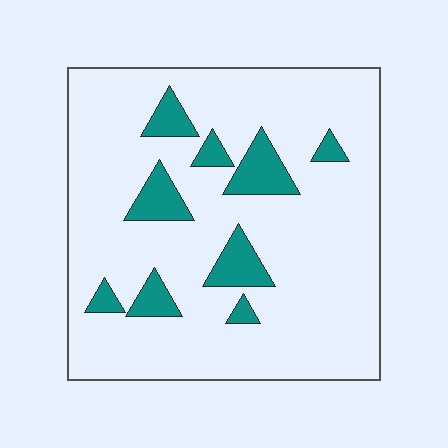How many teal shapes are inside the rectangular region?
9.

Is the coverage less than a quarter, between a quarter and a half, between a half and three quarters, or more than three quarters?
Less than a quarter.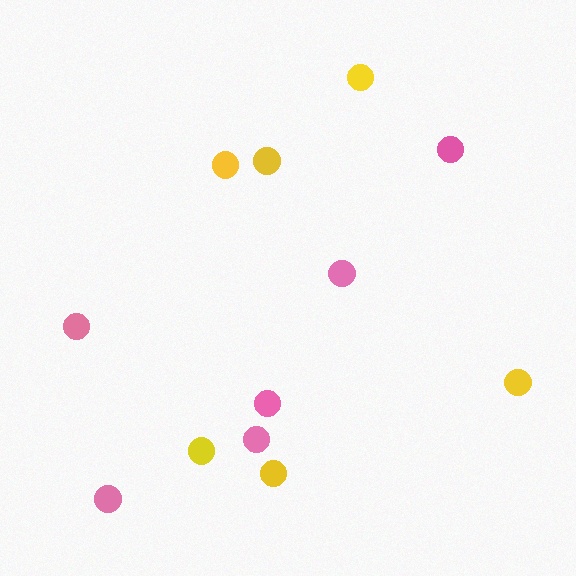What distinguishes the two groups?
There are 2 groups: one group of yellow circles (6) and one group of pink circles (6).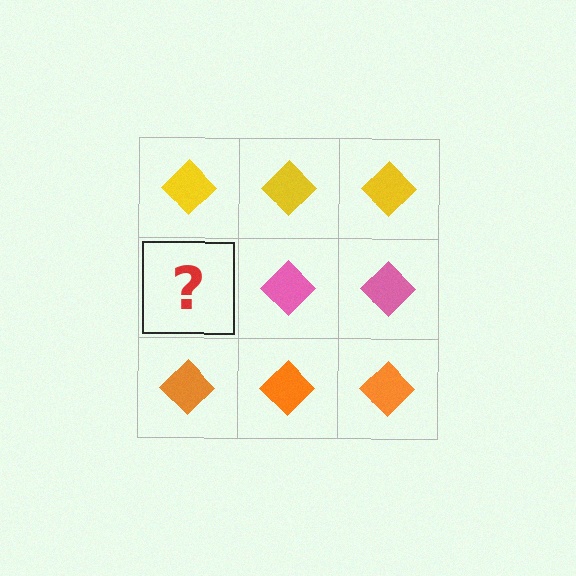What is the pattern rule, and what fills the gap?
The rule is that each row has a consistent color. The gap should be filled with a pink diamond.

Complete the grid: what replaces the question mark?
The question mark should be replaced with a pink diamond.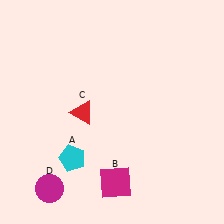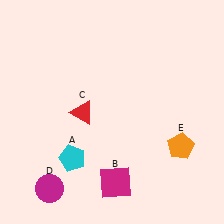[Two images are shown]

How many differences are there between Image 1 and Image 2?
There is 1 difference between the two images.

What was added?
An orange pentagon (E) was added in Image 2.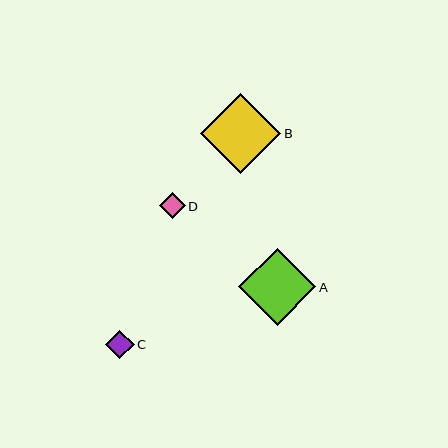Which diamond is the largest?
Diamond B is the largest with a size of approximately 80 pixels.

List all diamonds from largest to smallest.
From largest to smallest: B, A, C, D.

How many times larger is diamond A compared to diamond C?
Diamond A is approximately 2.7 times the size of diamond C.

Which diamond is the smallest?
Diamond D is the smallest with a size of approximately 26 pixels.